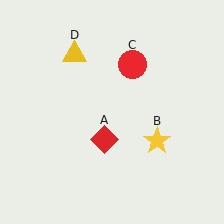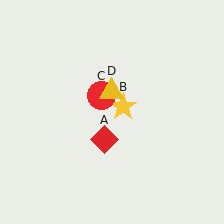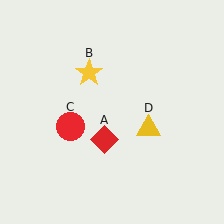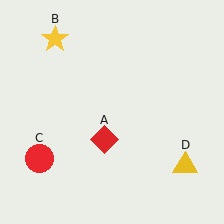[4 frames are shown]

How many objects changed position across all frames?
3 objects changed position: yellow star (object B), red circle (object C), yellow triangle (object D).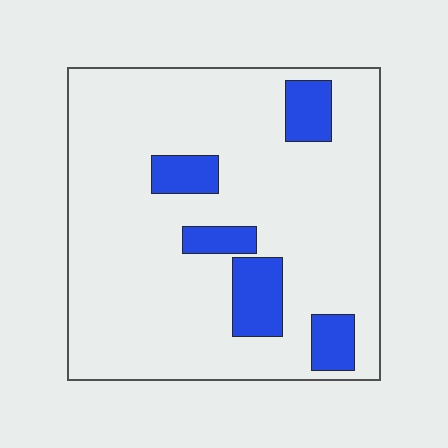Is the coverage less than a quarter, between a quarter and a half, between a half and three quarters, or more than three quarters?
Less than a quarter.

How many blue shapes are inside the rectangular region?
5.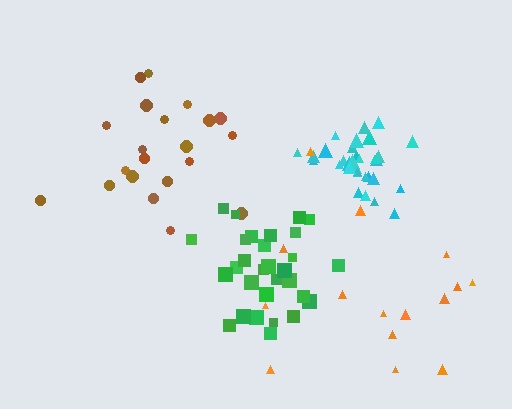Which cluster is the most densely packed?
Cyan.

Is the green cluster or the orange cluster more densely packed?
Green.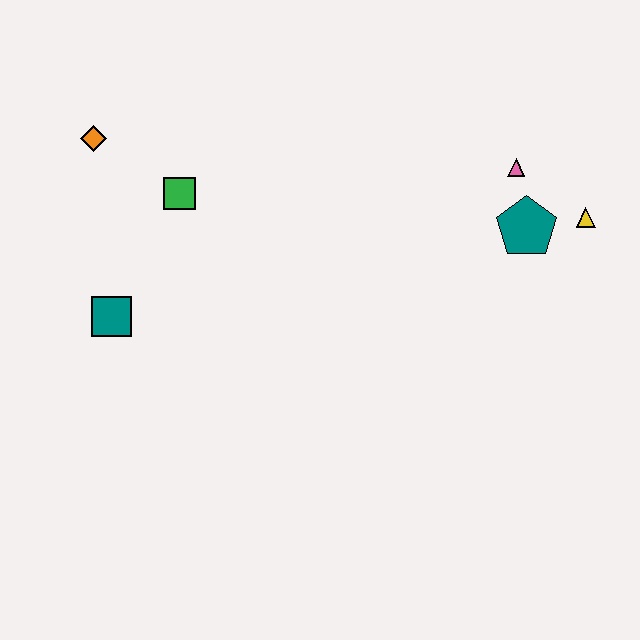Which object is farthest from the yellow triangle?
The orange diamond is farthest from the yellow triangle.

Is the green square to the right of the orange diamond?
Yes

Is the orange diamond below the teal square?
No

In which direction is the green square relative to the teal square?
The green square is above the teal square.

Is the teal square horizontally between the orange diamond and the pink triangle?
Yes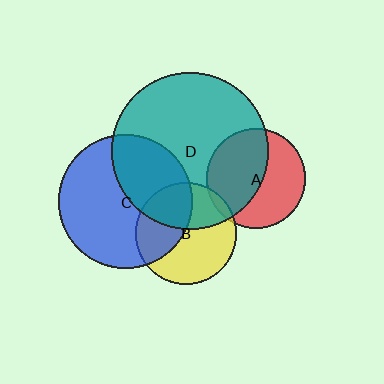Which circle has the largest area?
Circle D (teal).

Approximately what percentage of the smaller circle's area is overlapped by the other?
Approximately 35%.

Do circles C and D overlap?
Yes.